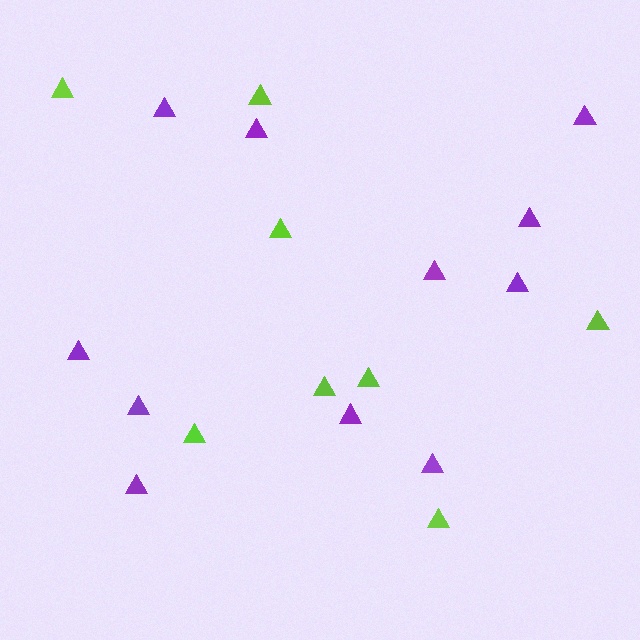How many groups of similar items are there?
There are 2 groups: one group of purple triangles (11) and one group of lime triangles (8).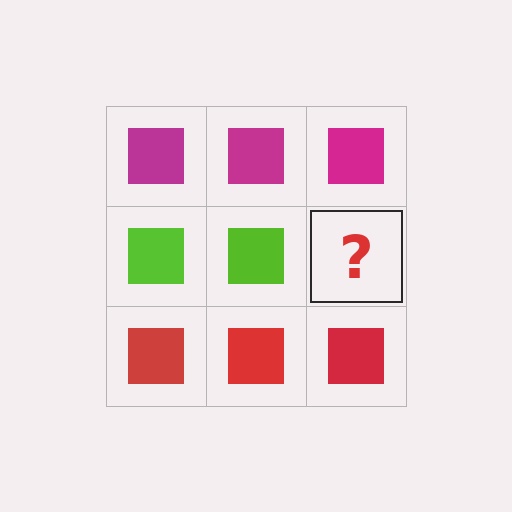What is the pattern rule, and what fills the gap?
The rule is that each row has a consistent color. The gap should be filled with a lime square.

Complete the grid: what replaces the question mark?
The question mark should be replaced with a lime square.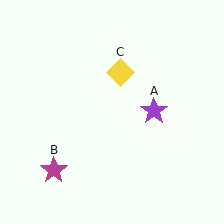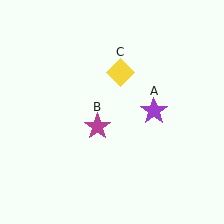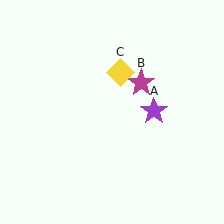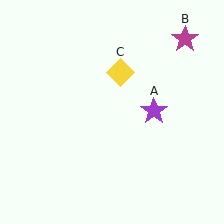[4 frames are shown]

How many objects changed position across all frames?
1 object changed position: magenta star (object B).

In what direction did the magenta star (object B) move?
The magenta star (object B) moved up and to the right.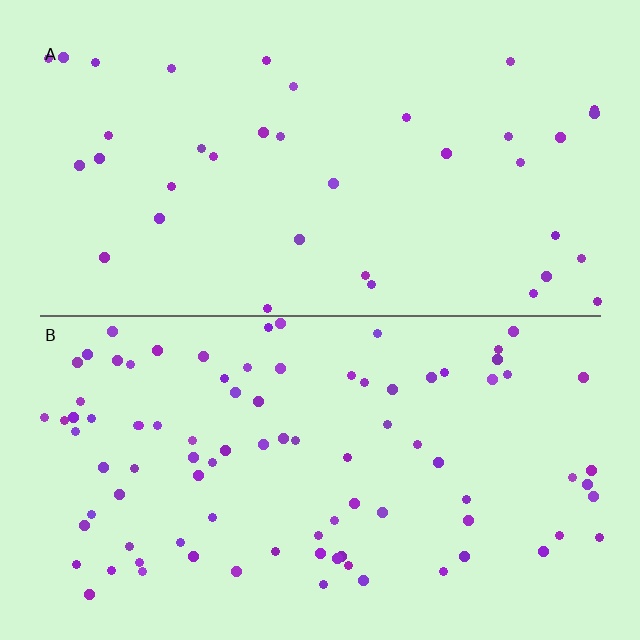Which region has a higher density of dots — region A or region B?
B (the bottom).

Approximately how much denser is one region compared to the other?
Approximately 2.4× — region B over region A.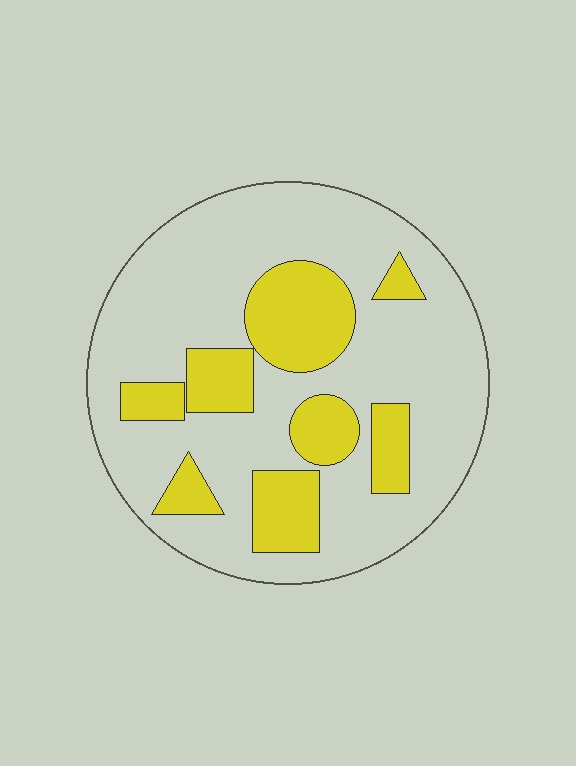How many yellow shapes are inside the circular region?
8.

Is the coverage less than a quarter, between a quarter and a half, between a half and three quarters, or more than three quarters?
Between a quarter and a half.